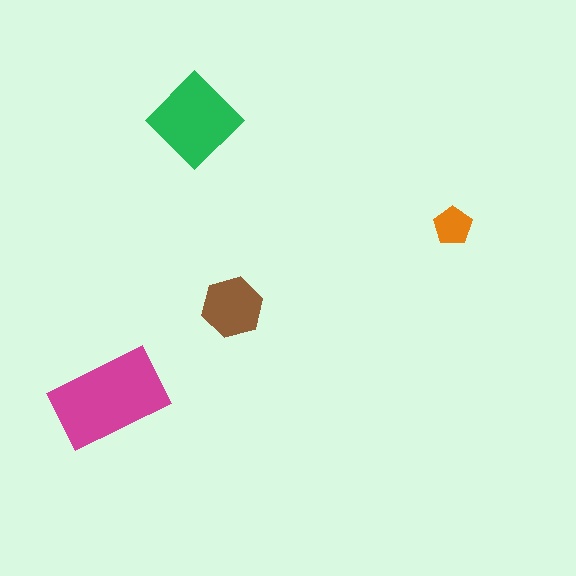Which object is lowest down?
The magenta rectangle is bottommost.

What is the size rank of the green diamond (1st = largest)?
2nd.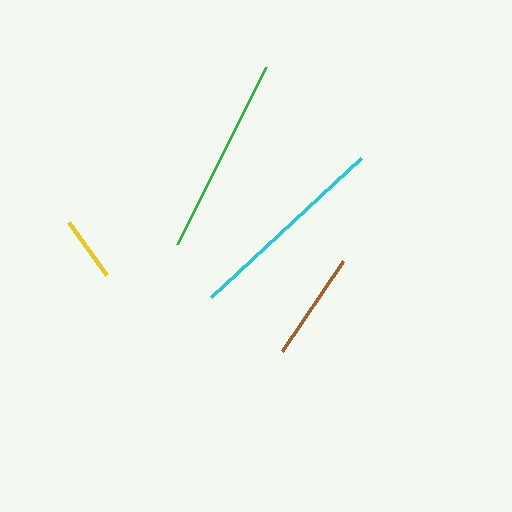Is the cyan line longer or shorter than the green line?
The cyan line is longer than the green line.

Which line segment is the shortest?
The yellow line is the shortest at approximately 65 pixels.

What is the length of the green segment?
The green segment is approximately 198 pixels long.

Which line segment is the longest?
The cyan line is the longest at approximately 204 pixels.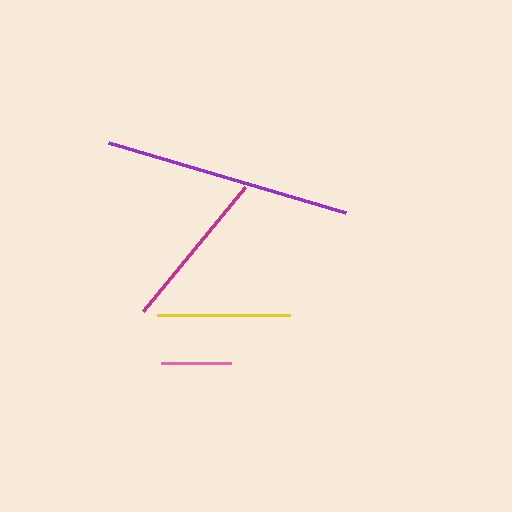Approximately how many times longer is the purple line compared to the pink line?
The purple line is approximately 3.5 times the length of the pink line.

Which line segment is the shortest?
The pink line is the shortest at approximately 70 pixels.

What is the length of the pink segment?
The pink segment is approximately 70 pixels long.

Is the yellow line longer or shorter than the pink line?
The yellow line is longer than the pink line.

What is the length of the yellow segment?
The yellow segment is approximately 133 pixels long.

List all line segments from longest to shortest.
From longest to shortest: purple, magenta, yellow, pink.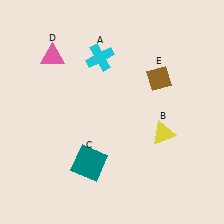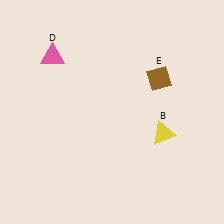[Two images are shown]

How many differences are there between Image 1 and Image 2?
There are 2 differences between the two images.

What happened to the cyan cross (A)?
The cyan cross (A) was removed in Image 2. It was in the top-left area of Image 1.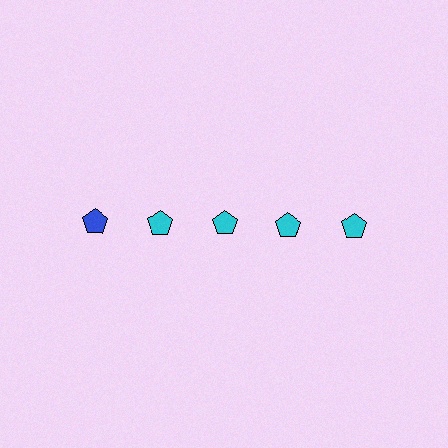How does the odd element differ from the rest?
It has a different color: blue instead of cyan.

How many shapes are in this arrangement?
There are 5 shapes arranged in a grid pattern.